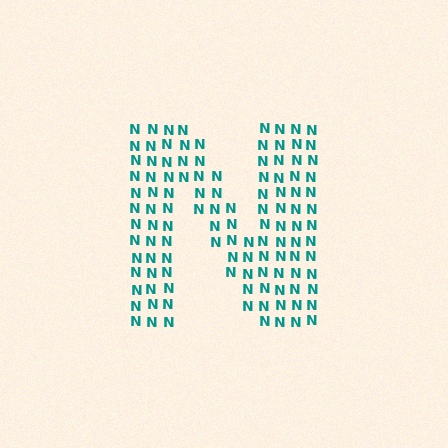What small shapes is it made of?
It is made of small letter N's.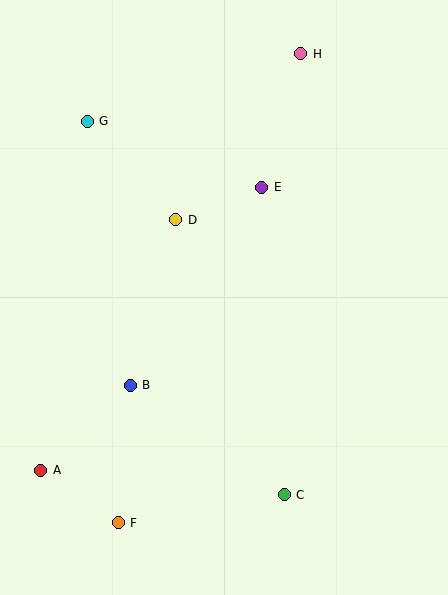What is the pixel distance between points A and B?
The distance between A and B is 123 pixels.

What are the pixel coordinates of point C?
Point C is at (284, 495).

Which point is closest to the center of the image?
Point D at (176, 220) is closest to the center.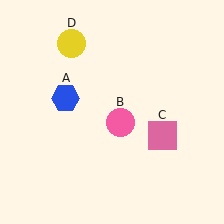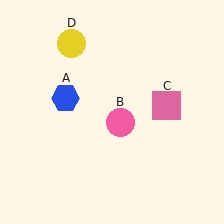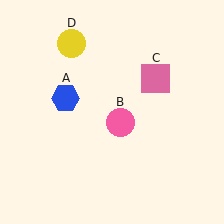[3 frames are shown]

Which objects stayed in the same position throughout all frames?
Blue hexagon (object A) and pink circle (object B) and yellow circle (object D) remained stationary.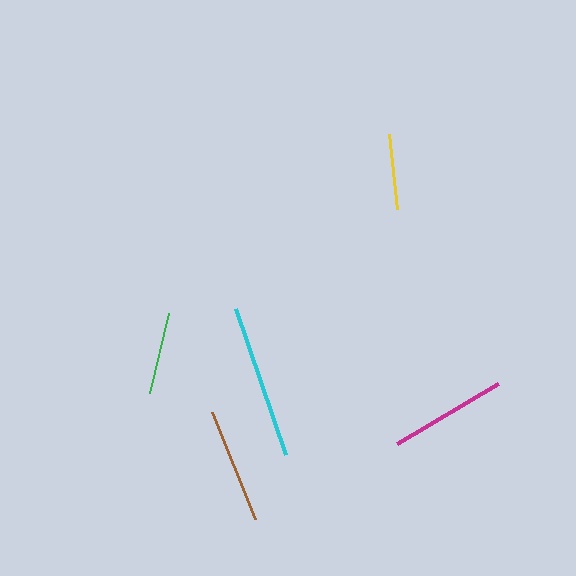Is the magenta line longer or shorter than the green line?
The magenta line is longer than the green line.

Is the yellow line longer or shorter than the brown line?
The brown line is longer than the yellow line.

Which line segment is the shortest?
The yellow line is the shortest at approximately 76 pixels.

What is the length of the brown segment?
The brown segment is approximately 116 pixels long.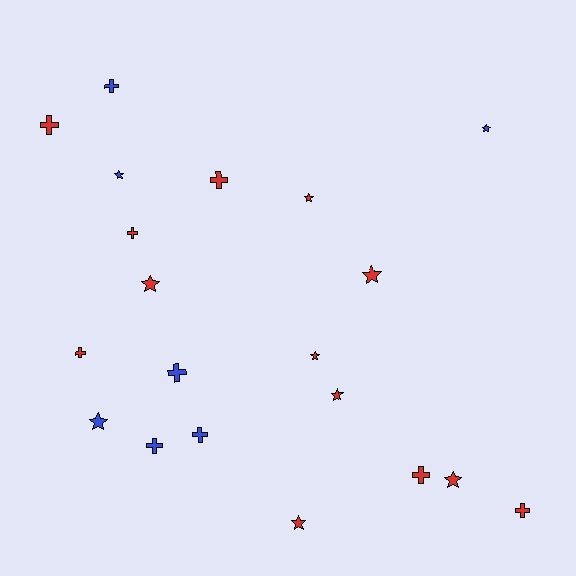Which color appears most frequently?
Red, with 13 objects.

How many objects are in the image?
There are 20 objects.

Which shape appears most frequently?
Cross, with 10 objects.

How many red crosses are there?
There are 6 red crosses.